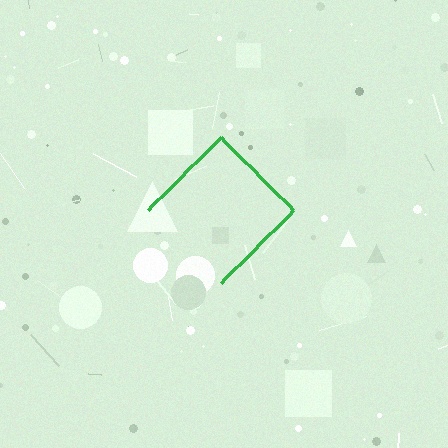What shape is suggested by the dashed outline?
The dashed outline suggests a diamond.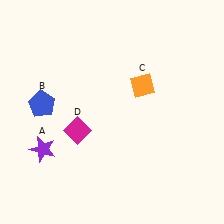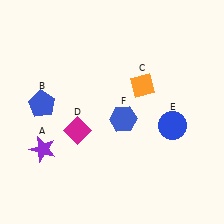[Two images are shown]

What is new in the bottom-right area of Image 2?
A blue hexagon (F) was added in the bottom-right area of Image 2.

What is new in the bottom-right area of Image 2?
A blue circle (E) was added in the bottom-right area of Image 2.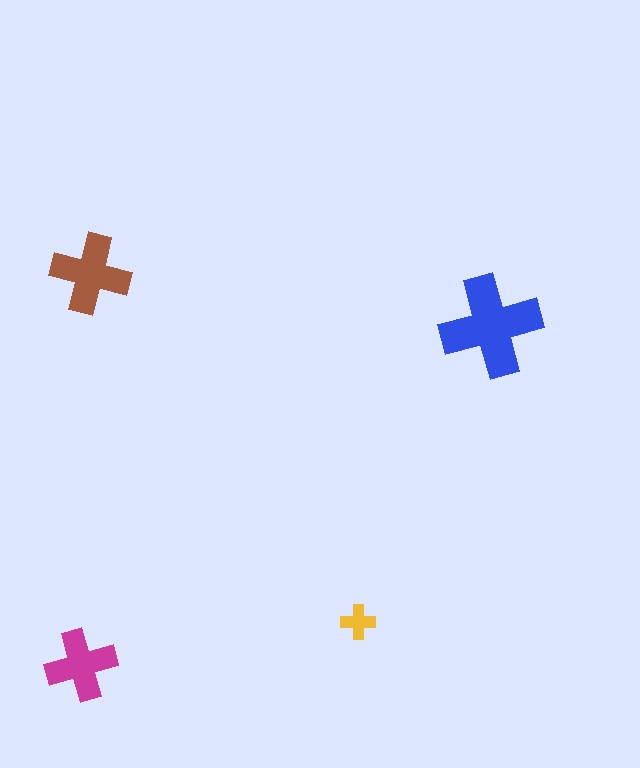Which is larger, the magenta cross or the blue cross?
The blue one.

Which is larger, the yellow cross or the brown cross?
The brown one.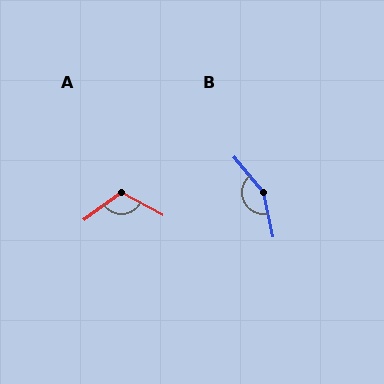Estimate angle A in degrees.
Approximately 115 degrees.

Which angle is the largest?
B, at approximately 153 degrees.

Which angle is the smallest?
A, at approximately 115 degrees.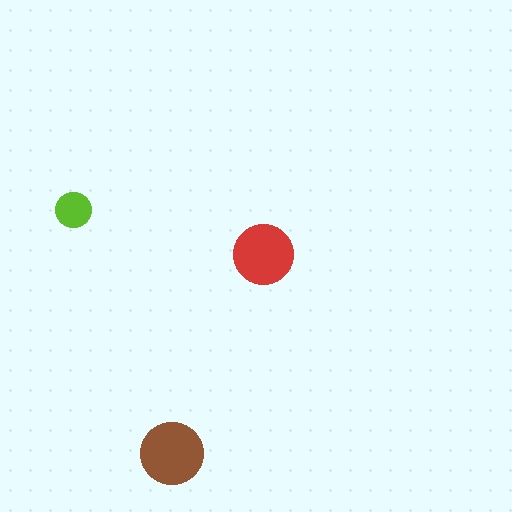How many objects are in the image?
There are 3 objects in the image.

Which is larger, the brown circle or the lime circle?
The brown one.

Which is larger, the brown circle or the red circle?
The brown one.